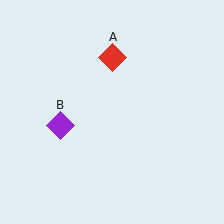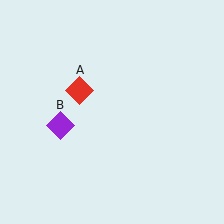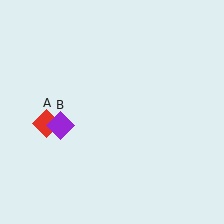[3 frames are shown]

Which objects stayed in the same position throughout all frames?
Purple diamond (object B) remained stationary.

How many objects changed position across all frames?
1 object changed position: red diamond (object A).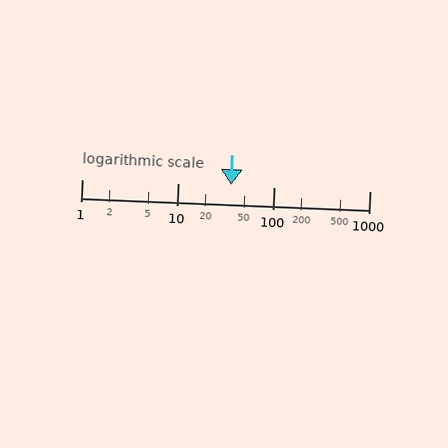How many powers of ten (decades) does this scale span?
The scale spans 3 decades, from 1 to 1000.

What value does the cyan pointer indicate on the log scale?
The pointer indicates approximately 36.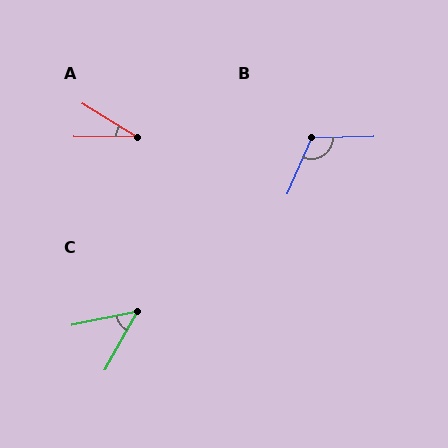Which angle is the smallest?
A, at approximately 31 degrees.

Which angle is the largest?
B, at approximately 115 degrees.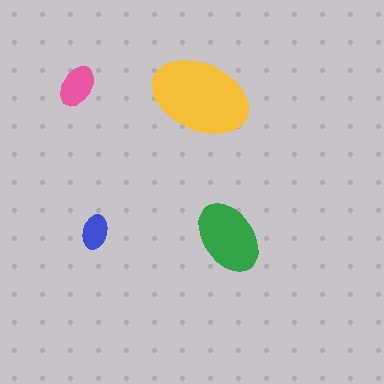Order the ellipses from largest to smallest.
the yellow one, the green one, the pink one, the blue one.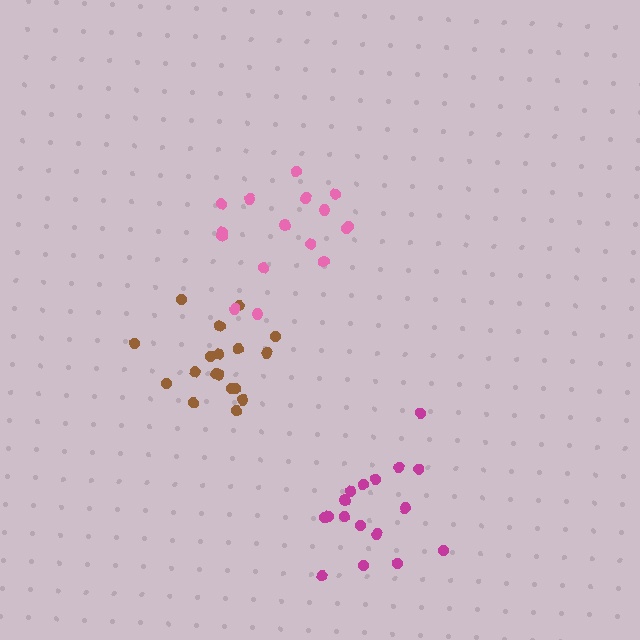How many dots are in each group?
Group 1: 18 dots, Group 2: 17 dots, Group 3: 17 dots (52 total).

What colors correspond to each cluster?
The clusters are colored: brown, pink, magenta.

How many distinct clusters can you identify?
There are 3 distinct clusters.